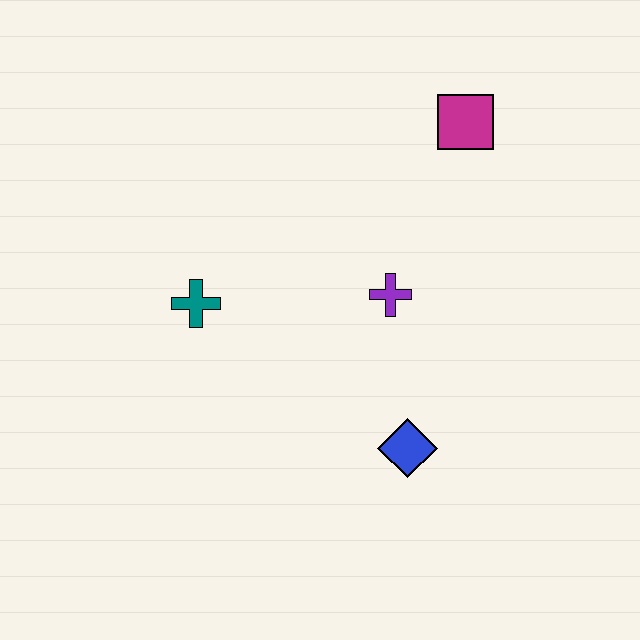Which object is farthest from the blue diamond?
The magenta square is farthest from the blue diamond.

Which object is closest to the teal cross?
The purple cross is closest to the teal cross.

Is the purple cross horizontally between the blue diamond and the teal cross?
Yes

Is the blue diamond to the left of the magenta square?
Yes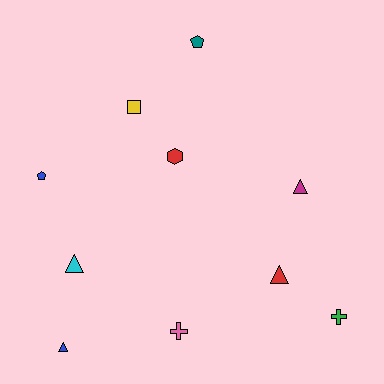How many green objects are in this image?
There is 1 green object.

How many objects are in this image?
There are 10 objects.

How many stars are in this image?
There are no stars.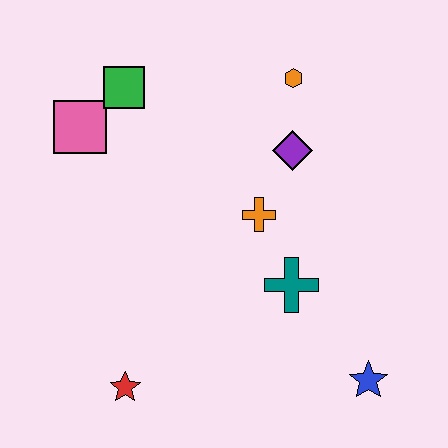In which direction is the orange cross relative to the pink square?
The orange cross is to the right of the pink square.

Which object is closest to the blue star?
The teal cross is closest to the blue star.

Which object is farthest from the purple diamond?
The red star is farthest from the purple diamond.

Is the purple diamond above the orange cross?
Yes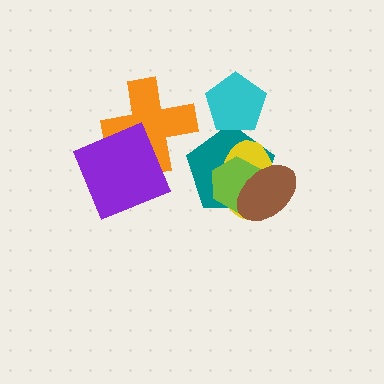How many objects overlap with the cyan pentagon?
1 object overlaps with the cyan pentagon.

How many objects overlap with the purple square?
1 object overlaps with the purple square.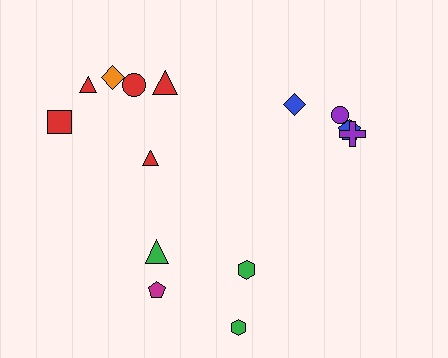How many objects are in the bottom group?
There are 4 objects.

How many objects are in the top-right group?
There are 4 objects.